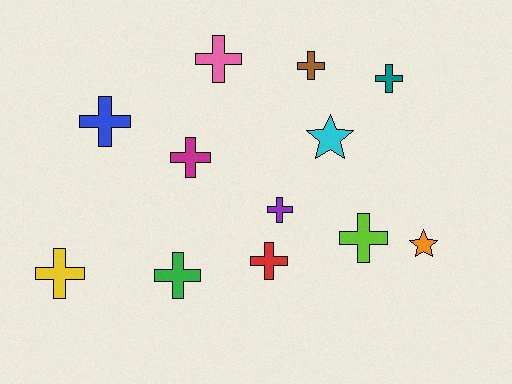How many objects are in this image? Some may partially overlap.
There are 12 objects.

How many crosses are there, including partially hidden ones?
There are 10 crosses.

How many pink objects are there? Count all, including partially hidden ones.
There is 1 pink object.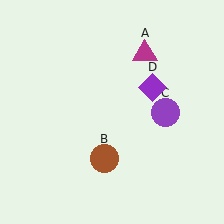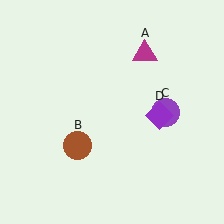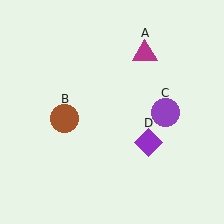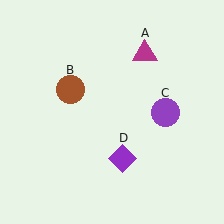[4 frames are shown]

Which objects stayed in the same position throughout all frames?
Magenta triangle (object A) and purple circle (object C) remained stationary.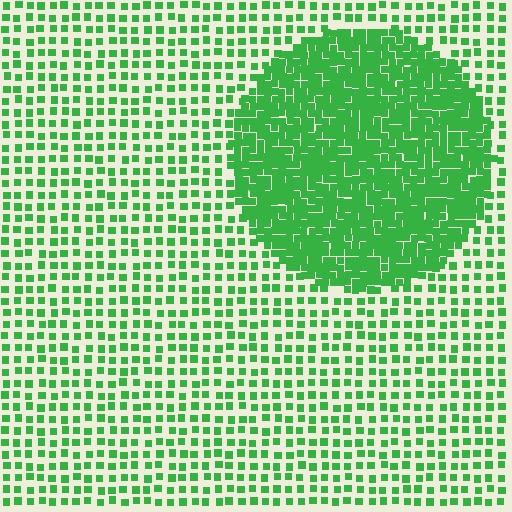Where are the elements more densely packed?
The elements are more densely packed inside the circle boundary.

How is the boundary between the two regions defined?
The boundary is defined by a change in element density (approximately 2.6x ratio). All elements are the same color, size, and shape.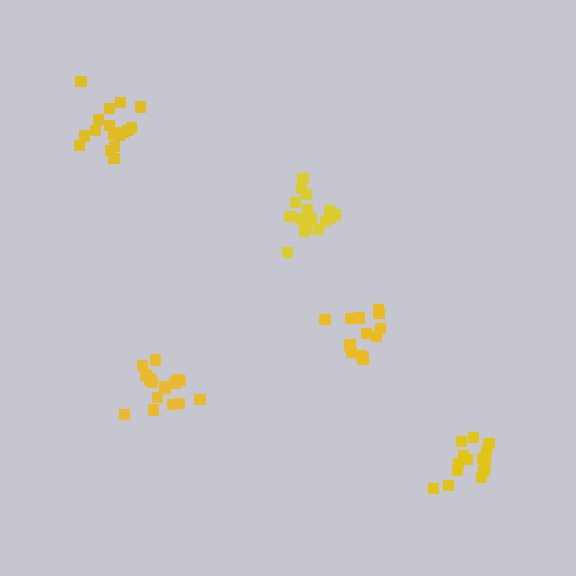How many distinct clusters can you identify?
There are 5 distinct clusters.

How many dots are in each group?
Group 1: 18 dots, Group 2: 14 dots, Group 3: 18 dots, Group 4: 13 dots, Group 5: 18 dots (81 total).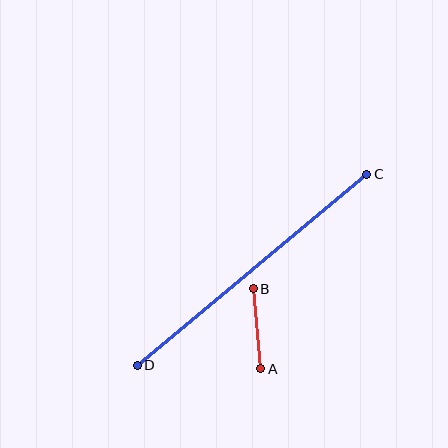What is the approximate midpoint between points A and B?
The midpoint is at approximately (257, 329) pixels.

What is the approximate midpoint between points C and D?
The midpoint is at approximately (252, 270) pixels.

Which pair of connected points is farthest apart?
Points C and D are farthest apart.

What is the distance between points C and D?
The distance is approximately 298 pixels.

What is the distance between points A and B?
The distance is approximately 80 pixels.